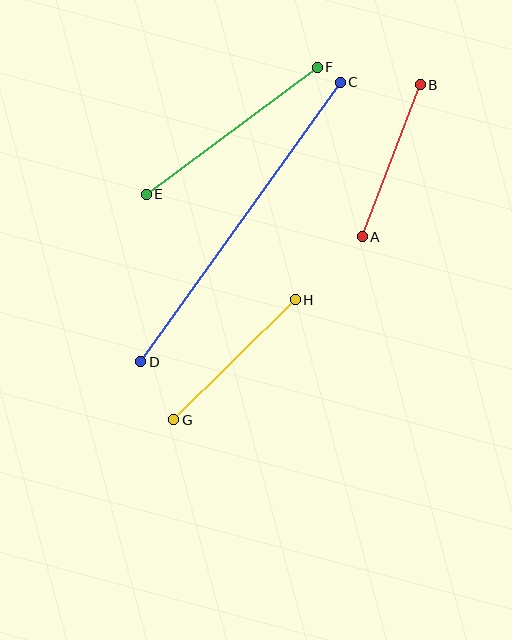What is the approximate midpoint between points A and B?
The midpoint is at approximately (391, 161) pixels.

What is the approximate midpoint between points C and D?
The midpoint is at approximately (240, 222) pixels.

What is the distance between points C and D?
The distance is approximately 344 pixels.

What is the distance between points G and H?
The distance is approximately 171 pixels.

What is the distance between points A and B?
The distance is approximately 163 pixels.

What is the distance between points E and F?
The distance is approximately 213 pixels.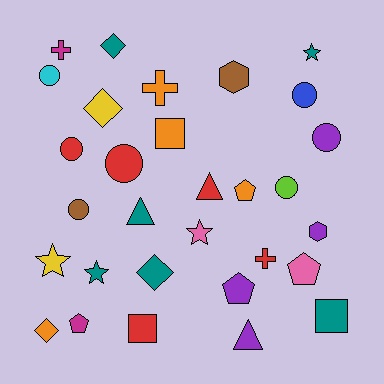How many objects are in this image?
There are 30 objects.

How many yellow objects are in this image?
There are 2 yellow objects.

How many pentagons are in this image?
There are 4 pentagons.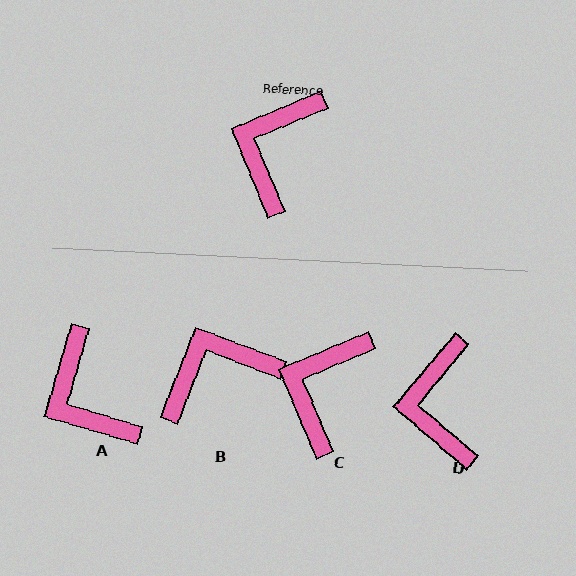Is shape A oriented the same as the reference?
No, it is off by about 51 degrees.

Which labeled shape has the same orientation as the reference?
C.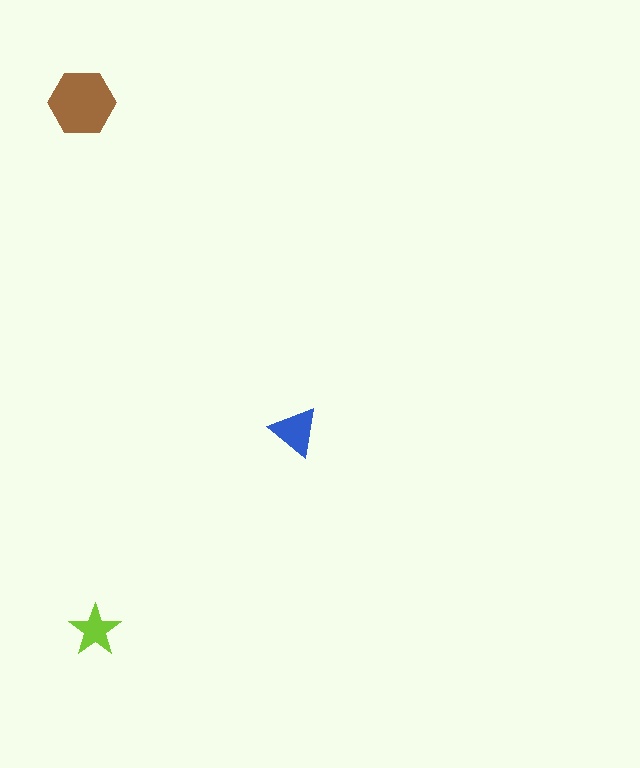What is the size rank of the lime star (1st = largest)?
3rd.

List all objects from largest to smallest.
The brown hexagon, the blue triangle, the lime star.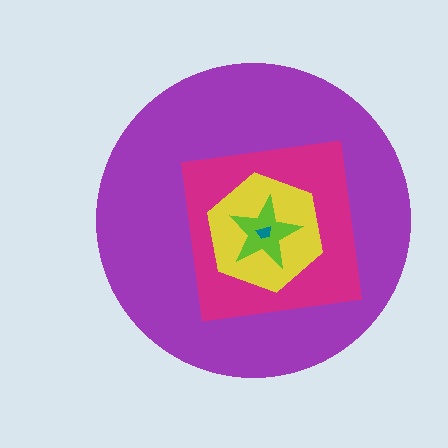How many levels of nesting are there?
5.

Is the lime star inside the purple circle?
Yes.